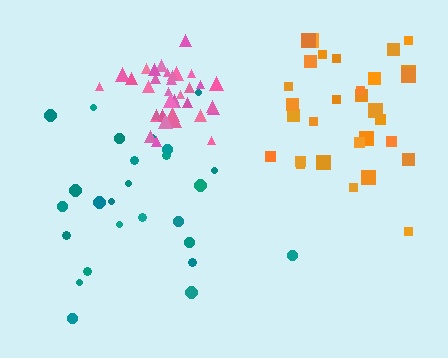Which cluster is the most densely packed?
Pink.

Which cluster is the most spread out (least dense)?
Teal.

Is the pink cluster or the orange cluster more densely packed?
Pink.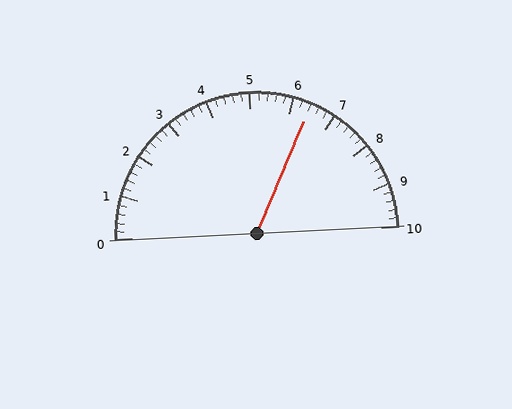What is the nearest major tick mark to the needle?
The nearest major tick mark is 6.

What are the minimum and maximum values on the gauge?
The gauge ranges from 0 to 10.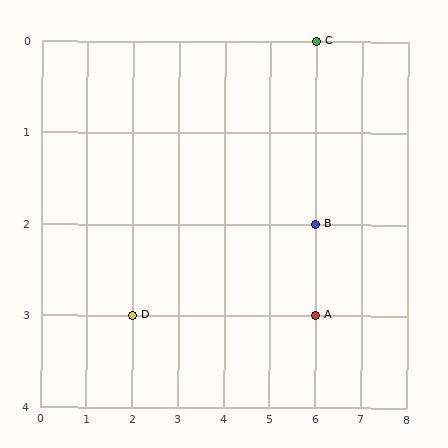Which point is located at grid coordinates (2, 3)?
Point D is at (2, 3).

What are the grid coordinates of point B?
Point B is at grid coordinates (6, 2).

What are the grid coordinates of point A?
Point A is at grid coordinates (6, 3).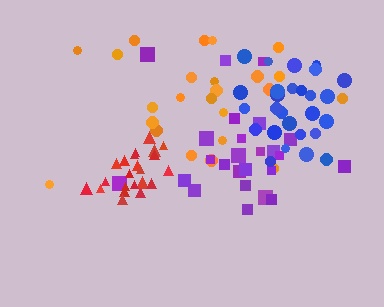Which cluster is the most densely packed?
Red.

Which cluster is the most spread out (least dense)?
Orange.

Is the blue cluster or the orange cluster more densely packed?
Blue.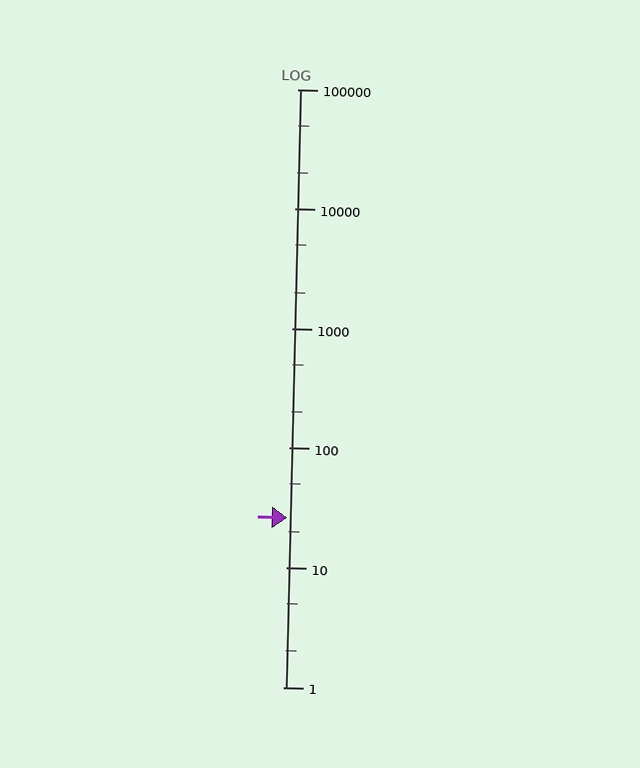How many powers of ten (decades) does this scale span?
The scale spans 5 decades, from 1 to 100000.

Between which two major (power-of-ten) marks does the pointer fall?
The pointer is between 10 and 100.